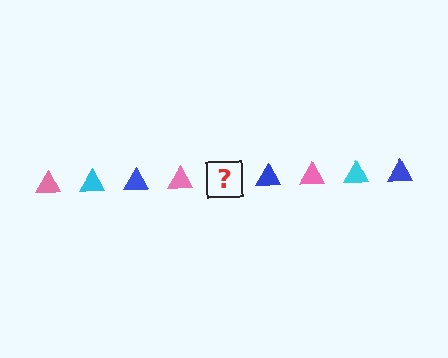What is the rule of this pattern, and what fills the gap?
The rule is that the pattern cycles through pink, cyan, blue triangles. The gap should be filled with a cyan triangle.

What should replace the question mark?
The question mark should be replaced with a cyan triangle.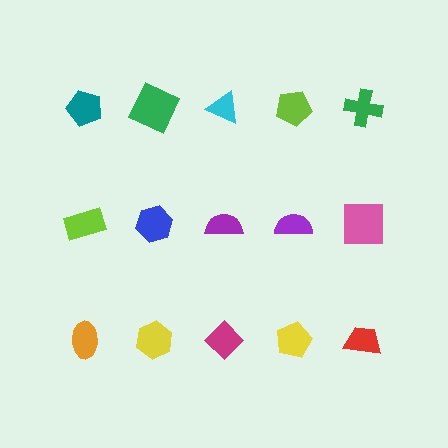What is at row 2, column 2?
A blue hexagon.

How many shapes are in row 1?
5 shapes.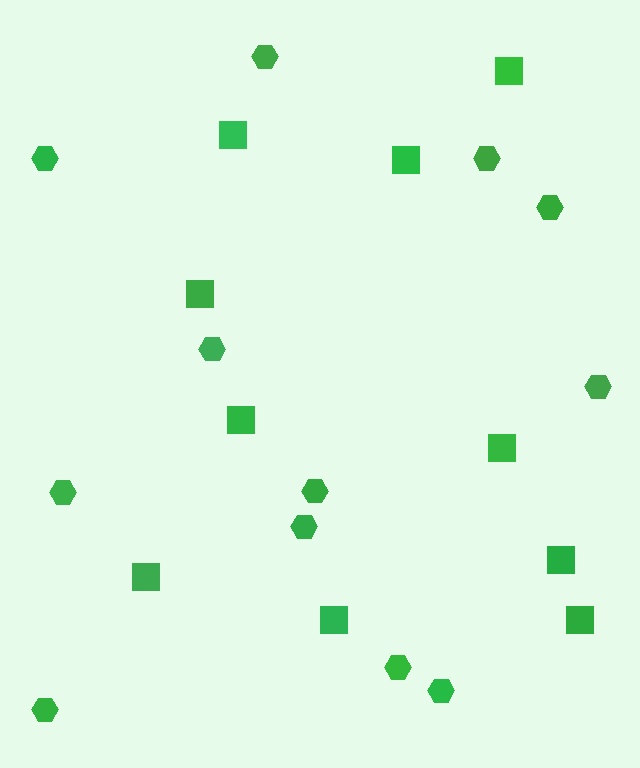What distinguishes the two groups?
There are 2 groups: one group of squares (10) and one group of hexagons (12).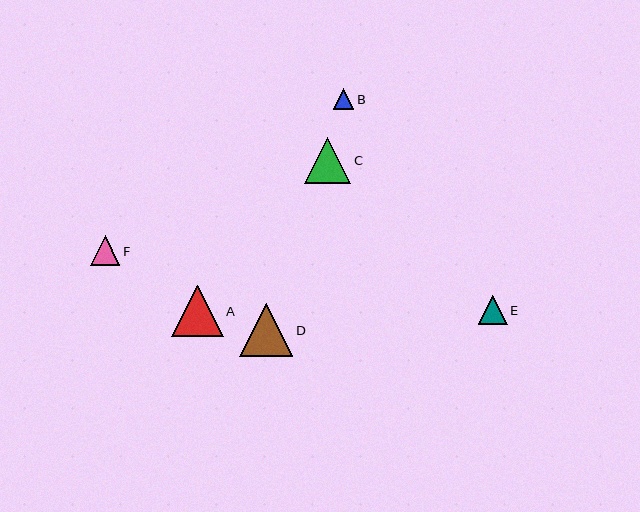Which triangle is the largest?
Triangle D is the largest with a size of approximately 53 pixels.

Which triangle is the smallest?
Triangle B is the smallest with a size of approximately 20 pixels.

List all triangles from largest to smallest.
From largest to smallest: D, A, C, F, E, B.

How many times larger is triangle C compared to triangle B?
Triangle C is approximately 2.3 times the size of triangle B.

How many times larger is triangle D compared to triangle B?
Triangle D is approximately 2.6 times the size of triangle B.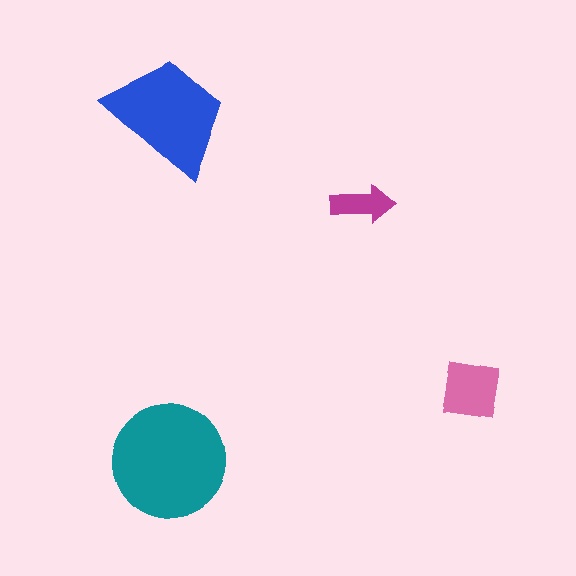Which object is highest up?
The blue trapezoid is topmost.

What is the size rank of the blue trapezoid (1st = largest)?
2nd.